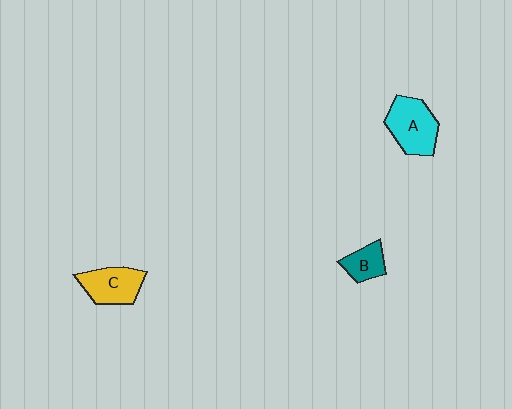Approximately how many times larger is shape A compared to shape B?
Approximately 1.9 times.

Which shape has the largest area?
Shape A (cyan).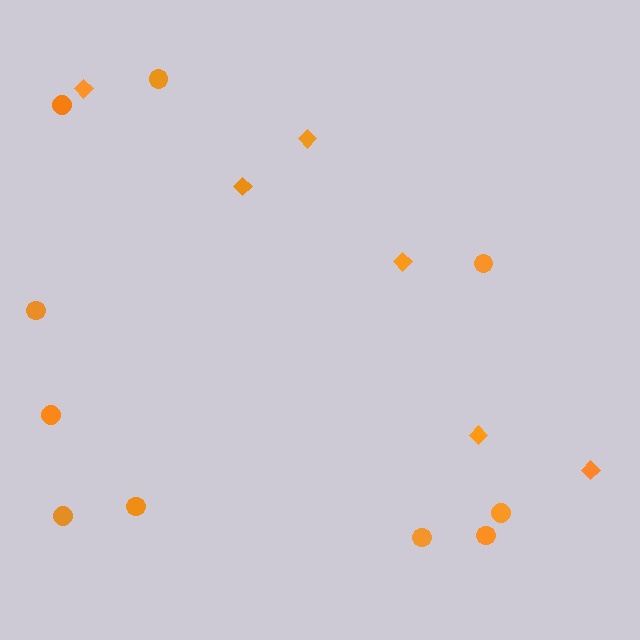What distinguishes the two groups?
There are 2 groups: one group of diamonds (6) and one group of circles (10).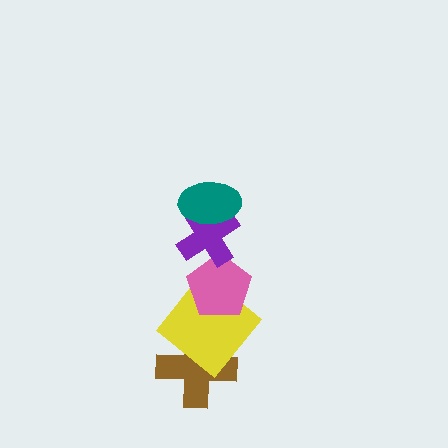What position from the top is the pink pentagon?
The pink pentagon is 3rd from the top.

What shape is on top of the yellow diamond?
The pink pentagon is on top of the yellow diamond.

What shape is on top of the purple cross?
The teal ellipse is on top of the purple cross.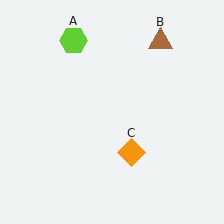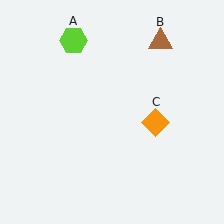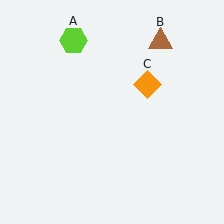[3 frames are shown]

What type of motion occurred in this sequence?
The orange diamond (object C) rotated counterclockwise around the center of the scene.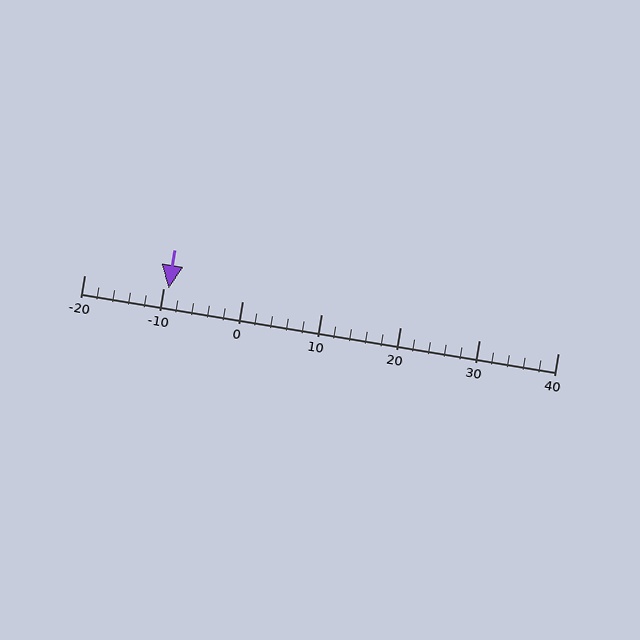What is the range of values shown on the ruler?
The ruler shows values from -20 to 40.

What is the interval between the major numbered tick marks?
The major tick marks are spaced 10 units apart.